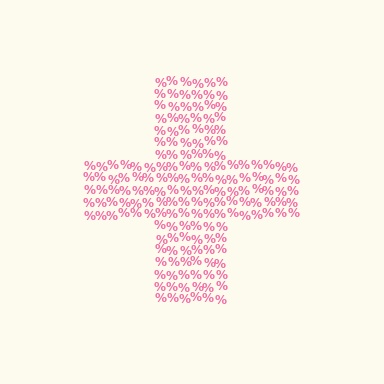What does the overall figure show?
The overall figure shows a cross.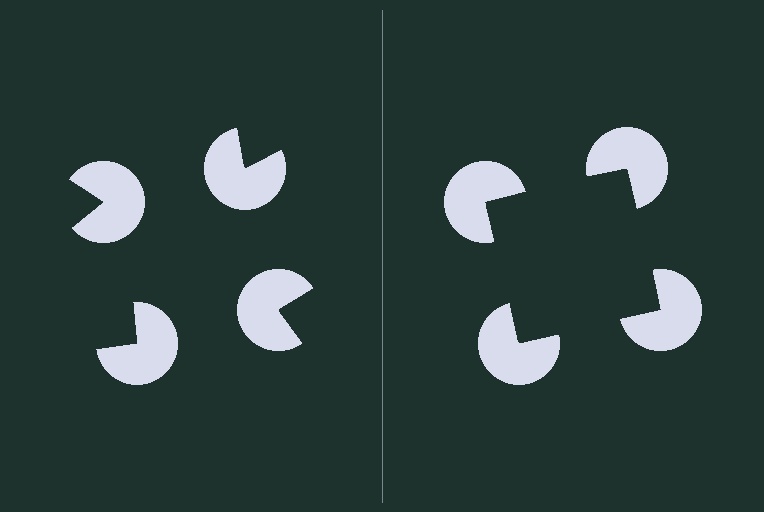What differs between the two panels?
The pac-man discs are positioned identically on both sides; only the wedge orientations differ. On the right they align to a square; on the left they are misaligned.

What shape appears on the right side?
An illusory square.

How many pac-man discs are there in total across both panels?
8 — 4 on each side.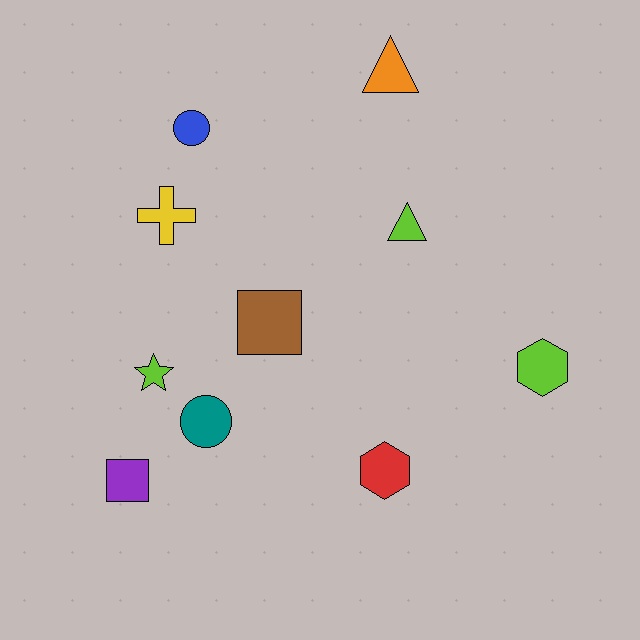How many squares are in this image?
There are 2 squares.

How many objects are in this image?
There are 10 objects.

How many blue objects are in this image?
There is 1 blue object.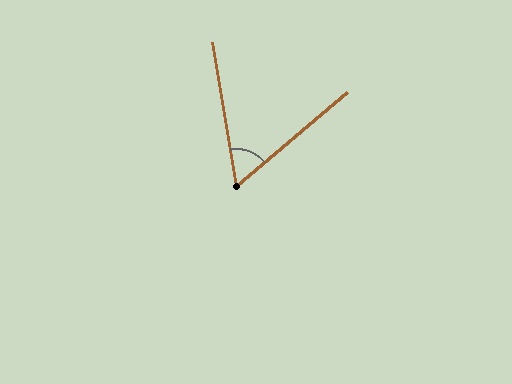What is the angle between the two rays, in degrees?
Approximately 60 degrees.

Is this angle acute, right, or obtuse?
It is acute.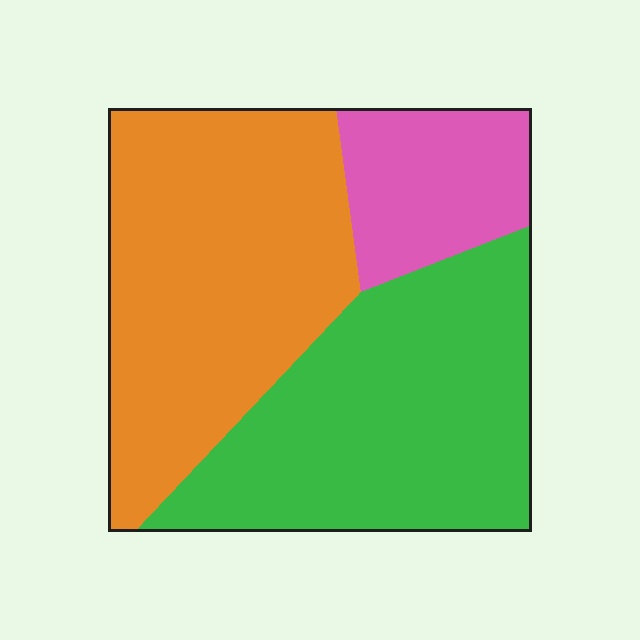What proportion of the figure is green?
Green covers around 40% of the figure.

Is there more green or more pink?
Green.